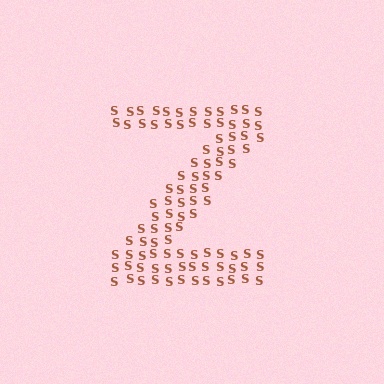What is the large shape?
The large shape is the letter Z.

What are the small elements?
The small elements are letter S's.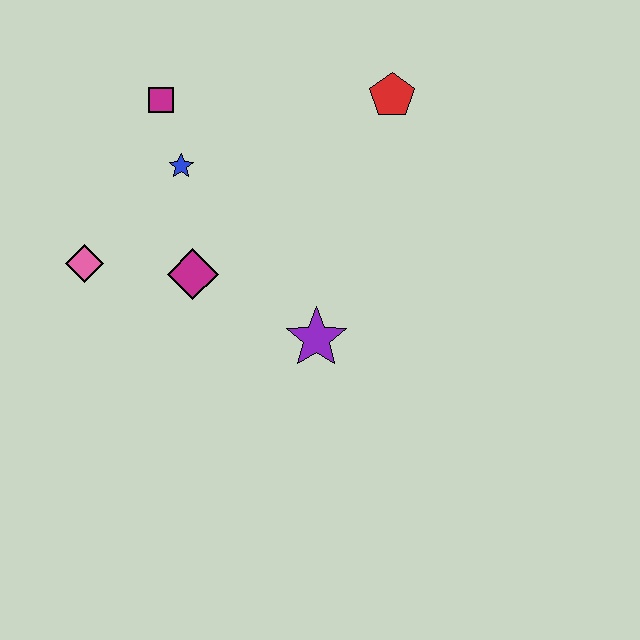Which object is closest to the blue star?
The magenta square is closest to the blue star.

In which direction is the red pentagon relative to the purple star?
The red pentagon is above the purple star.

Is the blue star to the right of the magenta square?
Yes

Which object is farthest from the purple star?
The magenta square is farthest from the purple star.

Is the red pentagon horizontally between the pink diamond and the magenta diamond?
No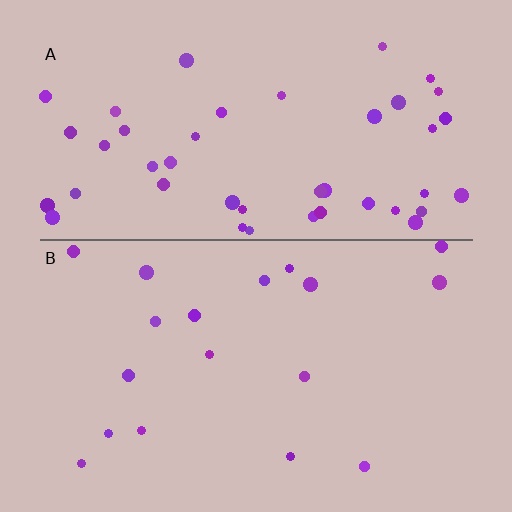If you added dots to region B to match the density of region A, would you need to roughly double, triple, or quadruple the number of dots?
Approximately double.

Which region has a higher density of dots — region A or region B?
A (the top).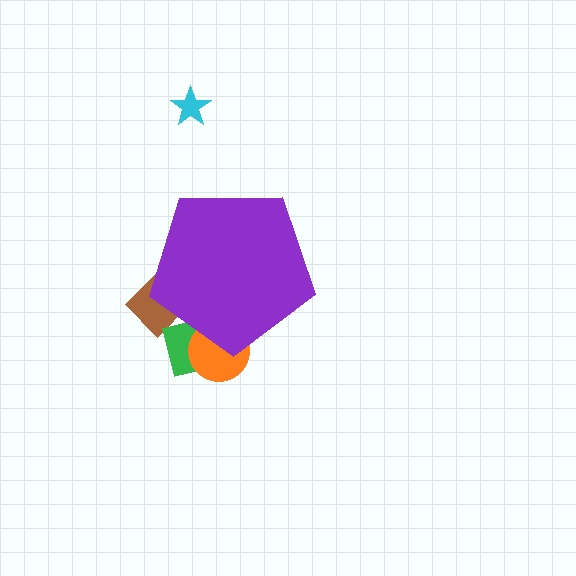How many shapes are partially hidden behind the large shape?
3 shapes are partially hidden.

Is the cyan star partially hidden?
No, the cyan star is fully visible.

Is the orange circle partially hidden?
Yes, the orange circle is partially hidden behind the purple pentagon.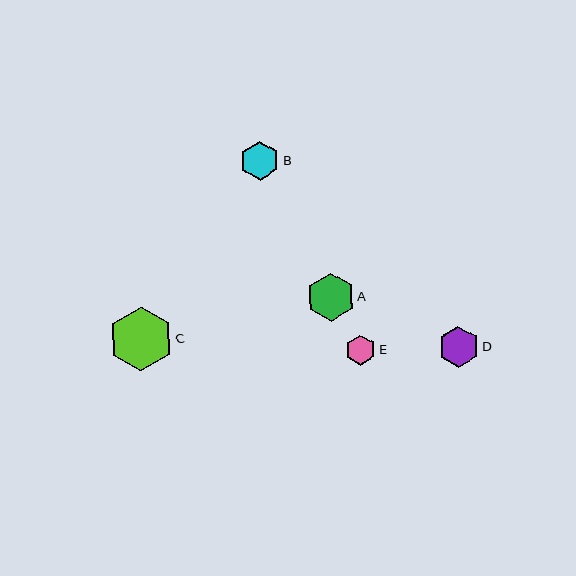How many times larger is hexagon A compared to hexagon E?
Hexagon A is approximately 1.6 times the size of hexagon E.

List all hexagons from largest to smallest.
From largest to smallest: C, A, D, B, E.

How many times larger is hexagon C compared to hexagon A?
Hexagon C is approximately 1.4 times the size of hexagon A.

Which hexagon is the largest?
Hexagon C is the largest with a size of approximately 65 pixels.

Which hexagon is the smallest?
Hexagon E is the smallest with a size of approximately 30 pixels.